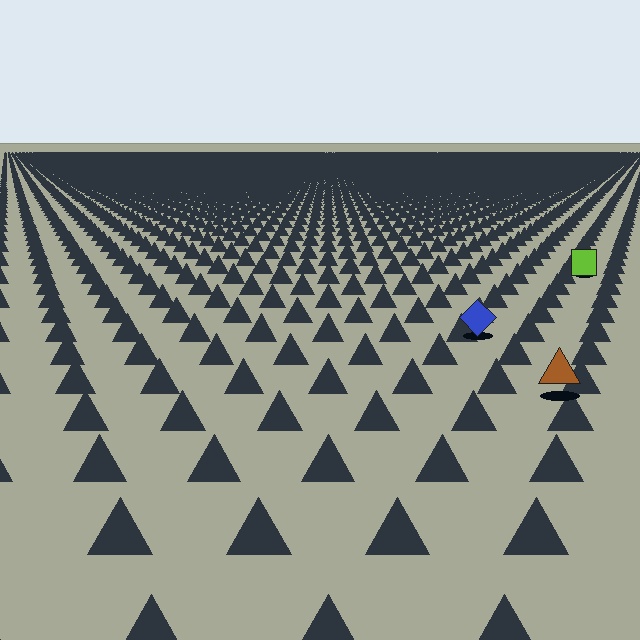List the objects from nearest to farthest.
From nearest to farthest: the brown triangle, the blue diamond, the lime square.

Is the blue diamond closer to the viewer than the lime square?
Yes. The blue diamond is closer — you can tell from the texture gradient: the ground texture is coarser near it.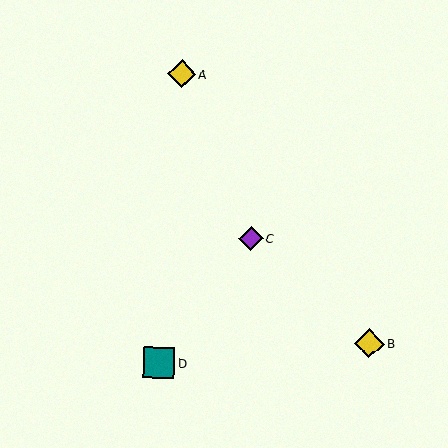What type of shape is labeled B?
Shape B is a yellow diamond.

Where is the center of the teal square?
The center of the teal square is at (159, 362).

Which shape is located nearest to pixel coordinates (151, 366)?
The teal square (labeled D) at (159, 362) is nearest to that location.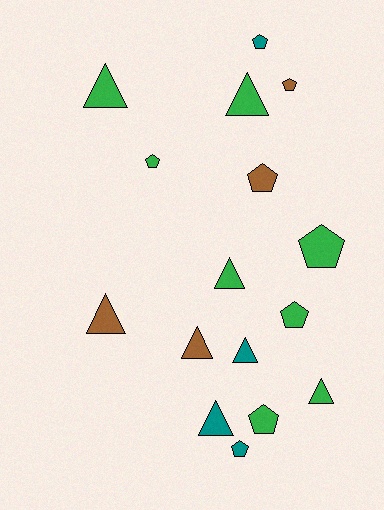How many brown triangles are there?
There are 2 brown triangles.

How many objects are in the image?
There are 16 objects.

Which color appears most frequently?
Green, with 8 objects.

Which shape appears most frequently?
Pentagon, with 8 objects.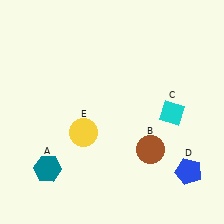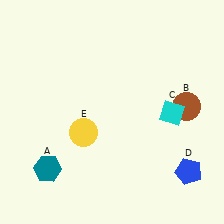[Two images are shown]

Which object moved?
The brown circle (B) moved up.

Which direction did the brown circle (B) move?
The brown circle (B) moved up.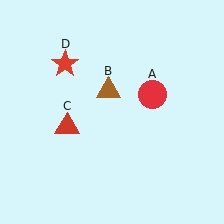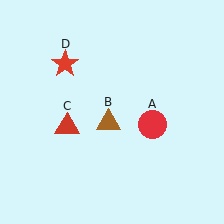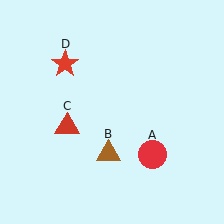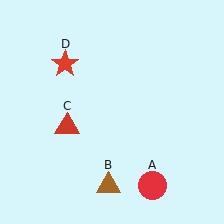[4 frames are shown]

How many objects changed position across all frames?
2 objects changed position: red circle (object A), brown triangle (object B).